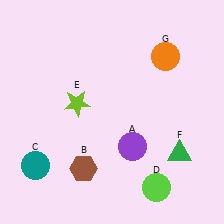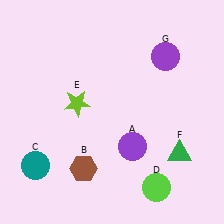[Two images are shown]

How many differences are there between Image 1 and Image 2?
There is 1 difference between the two images.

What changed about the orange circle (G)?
In Image 1, G is orange. In Image 2, it changed to purple.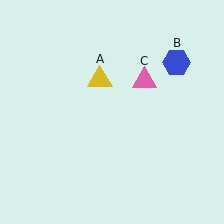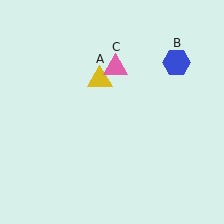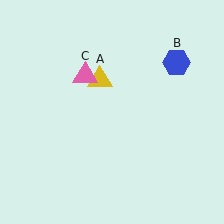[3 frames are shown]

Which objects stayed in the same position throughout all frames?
Yellow triangle (object A) and blue hexagon (object B) remained stationary.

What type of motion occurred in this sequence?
The pink triangle (object C) rotated counterclockwise around the center of the scene.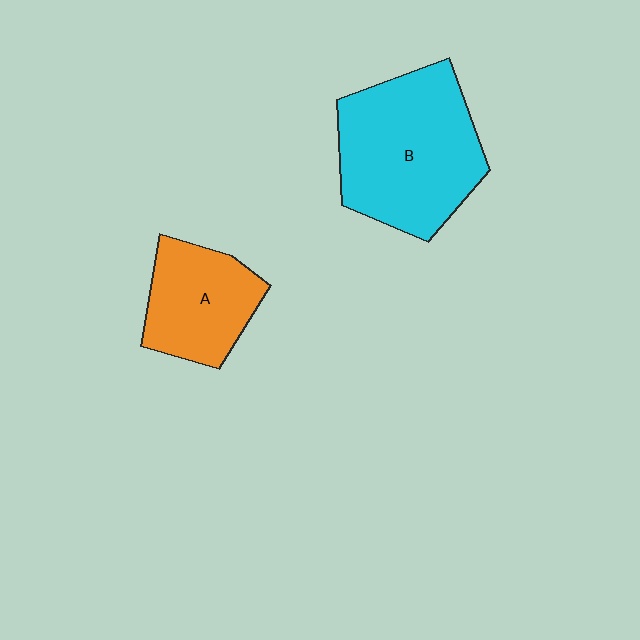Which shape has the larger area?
Shape B (cyan).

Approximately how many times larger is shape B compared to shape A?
Approximately 1.7 times.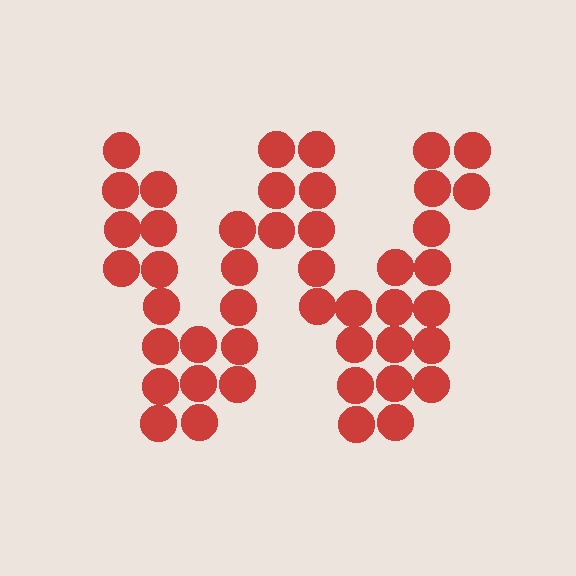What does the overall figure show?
The overall figure shows the letter W.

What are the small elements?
The small elements are circles.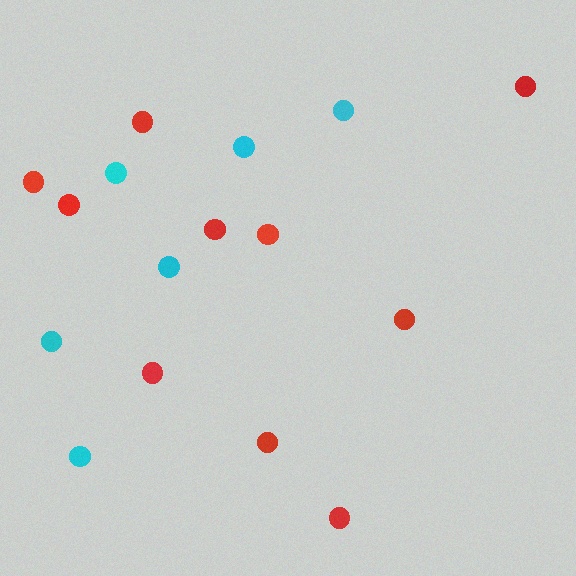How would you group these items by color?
There are 2 groups: one group of cyan circles (6) and one group of red circles (10).